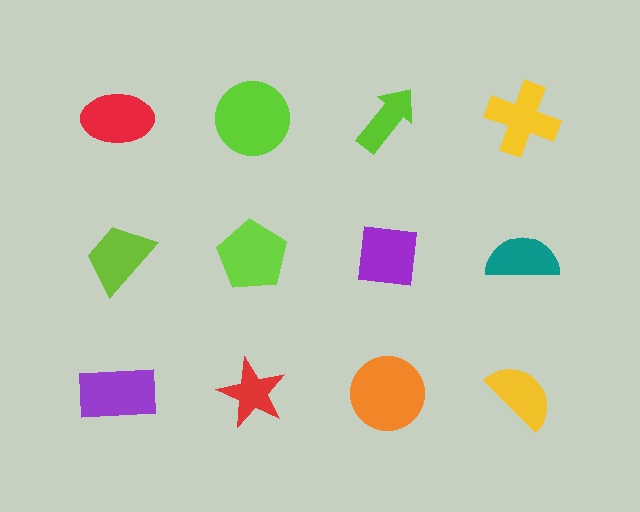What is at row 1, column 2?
A lime circle.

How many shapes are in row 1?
4 shapes.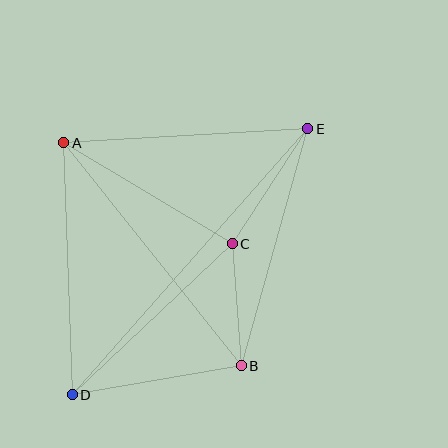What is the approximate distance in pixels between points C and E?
The distance between C and E is approximately 138 pixels.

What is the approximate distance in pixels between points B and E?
The distance between B and E is approximately 246 pixels.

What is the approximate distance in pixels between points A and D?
The distance between A and D is approximately 252 pixels.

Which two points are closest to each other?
Points B and C are closest to each other.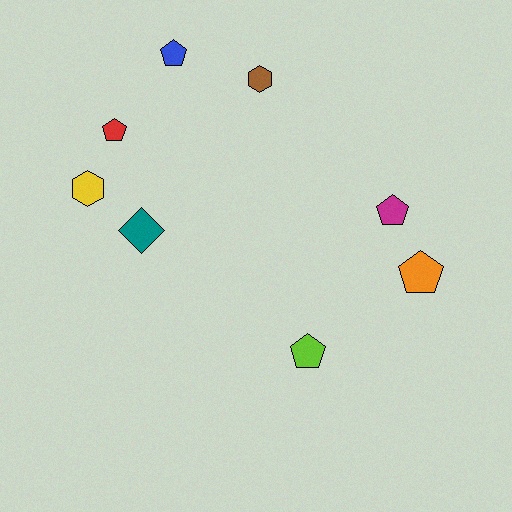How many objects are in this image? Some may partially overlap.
There are 8 objects.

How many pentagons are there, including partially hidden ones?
There are 5 pentagons.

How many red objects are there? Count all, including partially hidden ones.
There is 1 red object.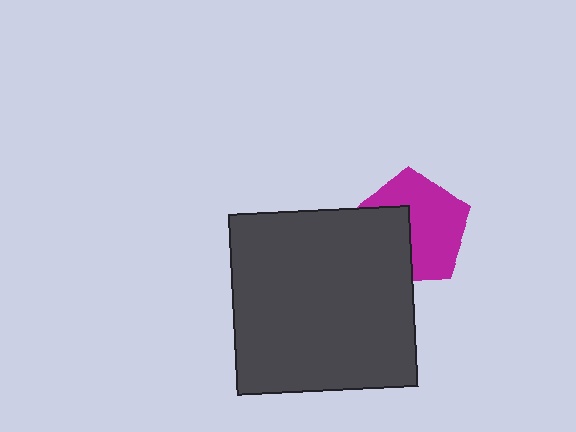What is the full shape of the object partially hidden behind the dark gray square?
The partially hidden object is a magenta pentagon.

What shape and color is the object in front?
The object in front is a dark gray square.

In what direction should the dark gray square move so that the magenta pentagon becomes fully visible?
The dark gray square should move left. That is the shortest direction to clear the overlap and leave the magenta pentagon fully visible.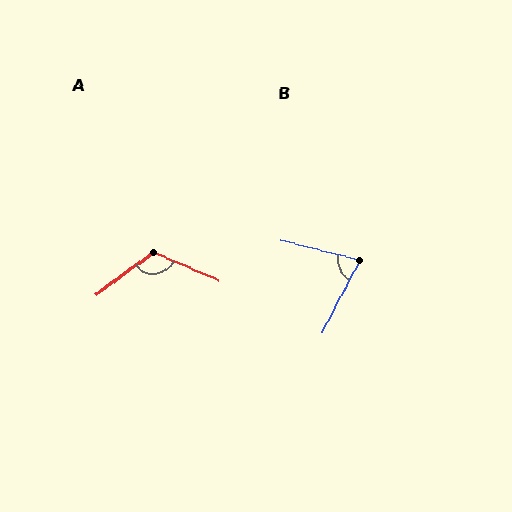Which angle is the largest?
A, at approximately 121 degrees.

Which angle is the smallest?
B, at approximately 76 degrees.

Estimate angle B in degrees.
Approximately 76 degrees.